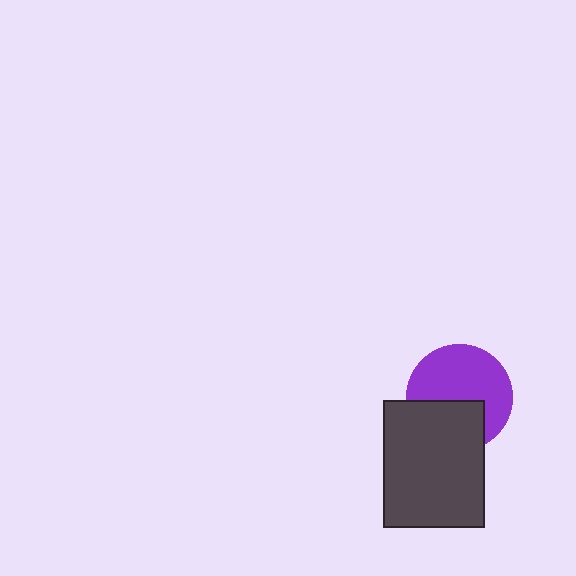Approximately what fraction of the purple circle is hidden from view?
Roughly 38% of the purple circle is hidden behind the dark gray rectangle.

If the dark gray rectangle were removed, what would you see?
You would see the complete purple circle.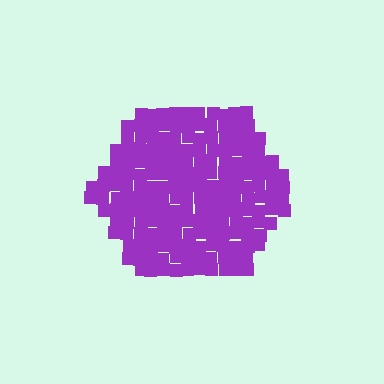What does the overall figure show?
The overall figure shows a hexagon.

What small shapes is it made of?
It is made of small squares.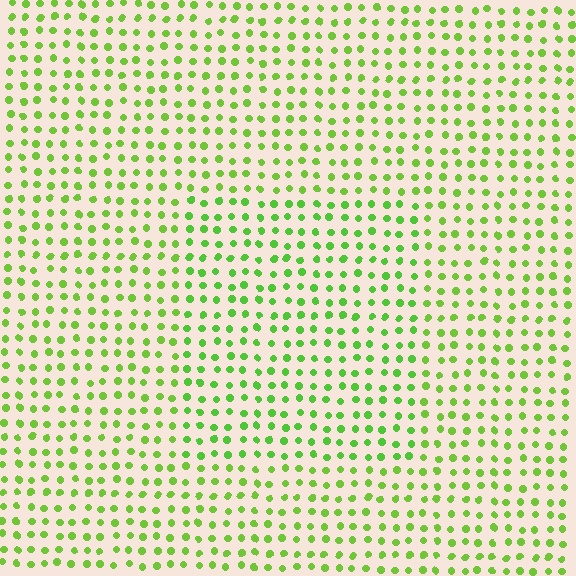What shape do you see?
I see a rectangle.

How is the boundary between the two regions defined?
The boundary is defined purely by a slight shift in hue (about 14 degrees). Spacing, size, and orientation are identical on both sides.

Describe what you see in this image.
The image is filled with small lime elements in a uniform arrangement. A rectangle-shaped region is visible where the elements are tinted to a slightly different hue, forming a subtle color boundary.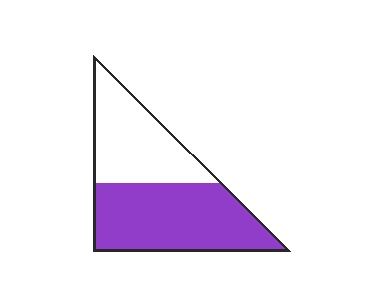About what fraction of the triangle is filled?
About three fifths (3/5).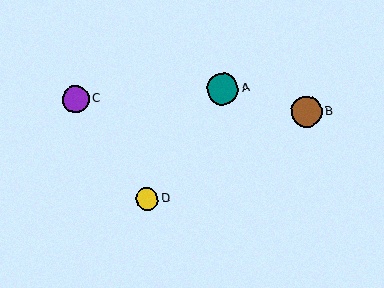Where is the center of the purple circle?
The center of the purple circle is at (76, 99).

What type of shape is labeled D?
Shape D is a yellow circle.